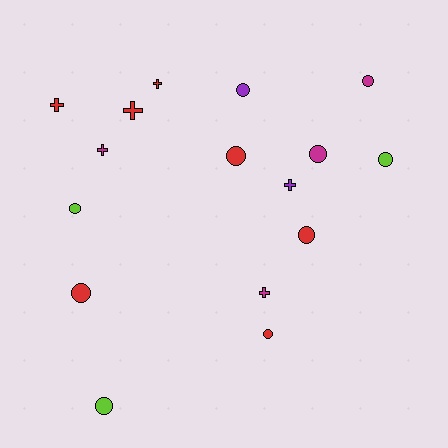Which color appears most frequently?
Red, with 7 objects.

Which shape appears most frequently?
Circle, with 10 objects.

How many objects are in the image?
There are 16 objects.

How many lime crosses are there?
There are no lime crosses.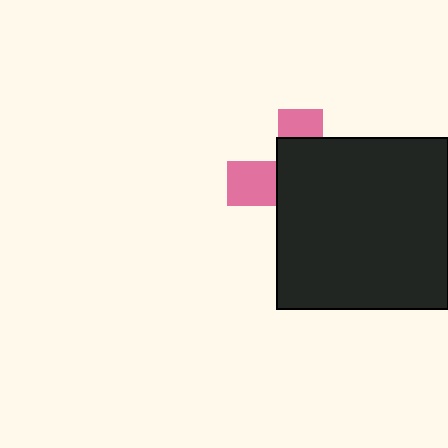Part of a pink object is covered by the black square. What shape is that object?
It is a cross.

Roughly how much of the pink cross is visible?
A small part of it is visible (roughly 30%).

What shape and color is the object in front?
The object in front is a black square.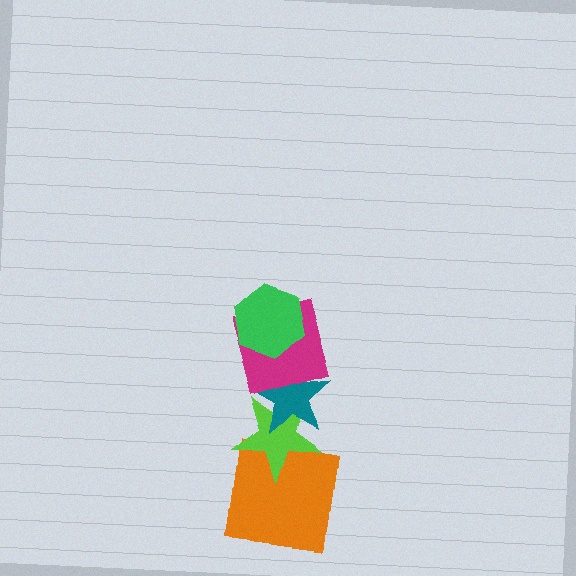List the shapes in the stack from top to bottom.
From top to bottom: the green hexagon, the magenta square, the teal star, the lime star, the orange square.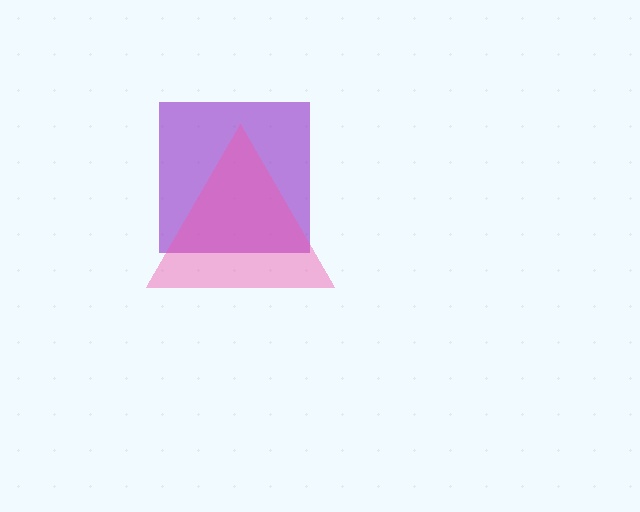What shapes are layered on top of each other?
The layered shapes are: a purple square, a pink triangle.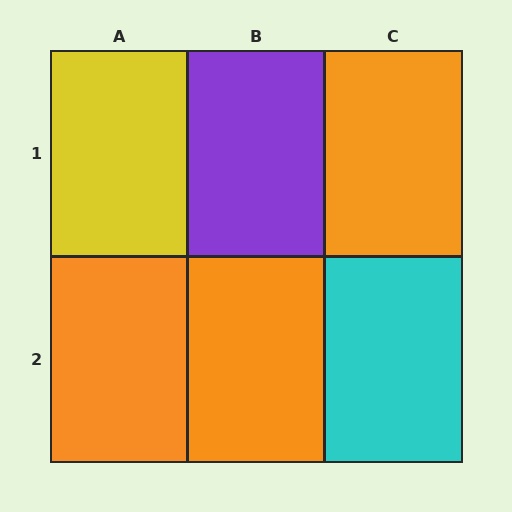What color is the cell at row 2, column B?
Orange.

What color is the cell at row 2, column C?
Cyan.